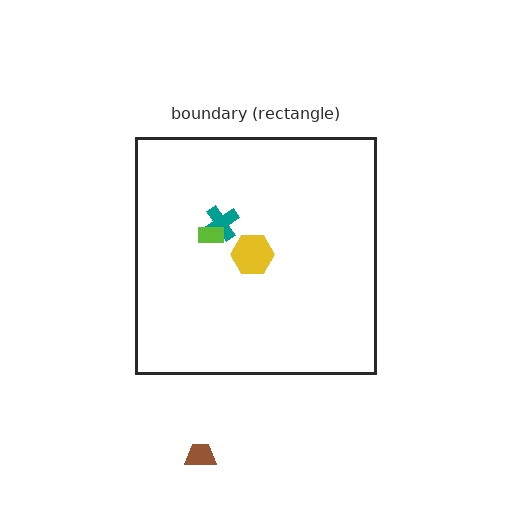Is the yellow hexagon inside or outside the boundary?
Inside.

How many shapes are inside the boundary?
3 inside, 1 outside.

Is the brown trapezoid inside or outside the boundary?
Outside.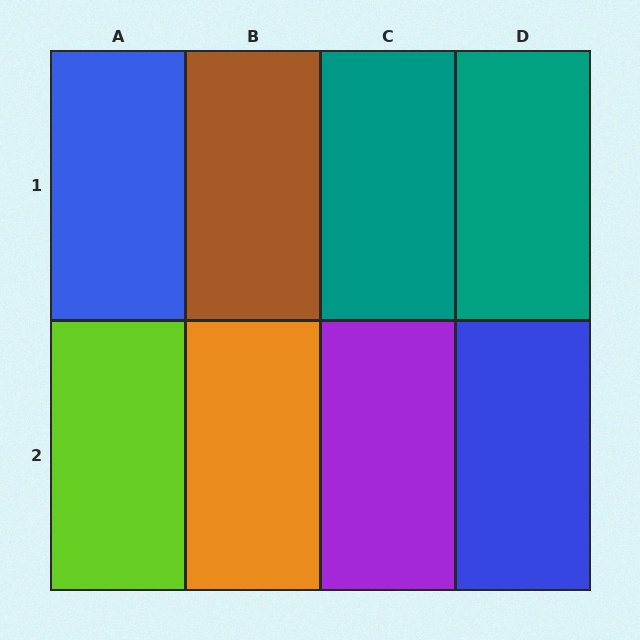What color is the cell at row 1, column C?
Teal.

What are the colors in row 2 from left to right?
Lime, orange, purple, blue.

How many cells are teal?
2 cells are teal.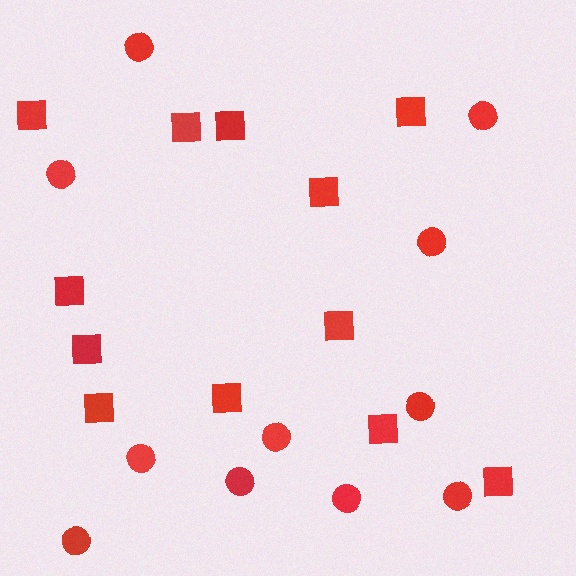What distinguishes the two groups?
There are 2 groups: one group of circles (11) and one group of squares (12).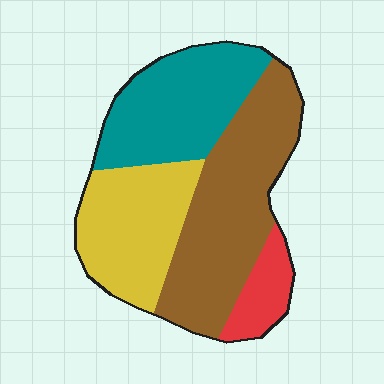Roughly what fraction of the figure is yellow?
Yellow covers 25% of the figure.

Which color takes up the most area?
Brown, at roughly 40%.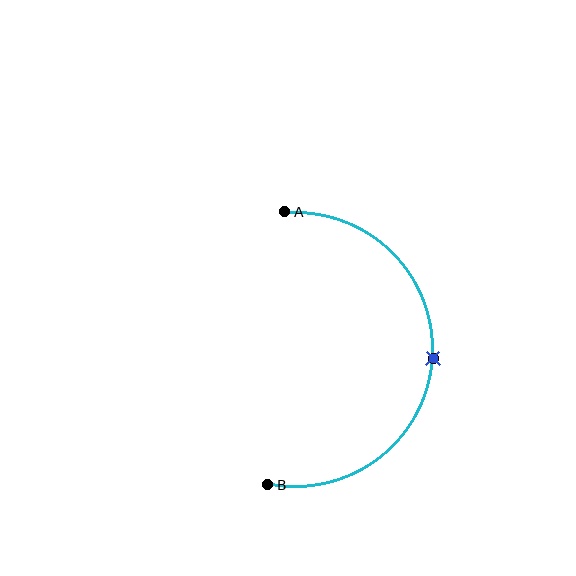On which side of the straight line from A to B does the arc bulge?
The arc bulges to the right of the straight line connecting A and B.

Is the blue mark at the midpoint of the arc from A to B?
Yes. The blue mark lies on the arc at equal arc-length from both A and B — it is the arc midpoint.